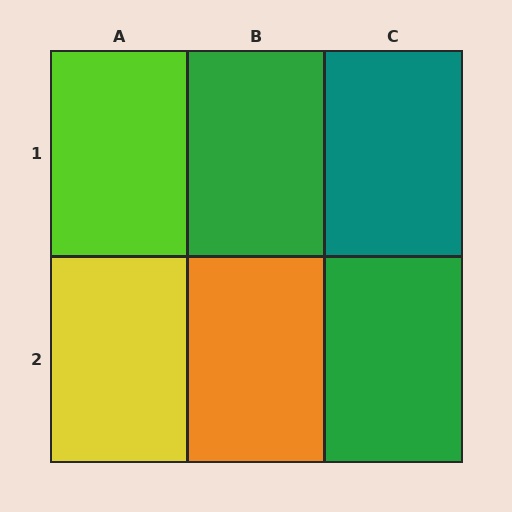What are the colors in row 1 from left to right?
Lime, green, teal.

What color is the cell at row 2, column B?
Orange.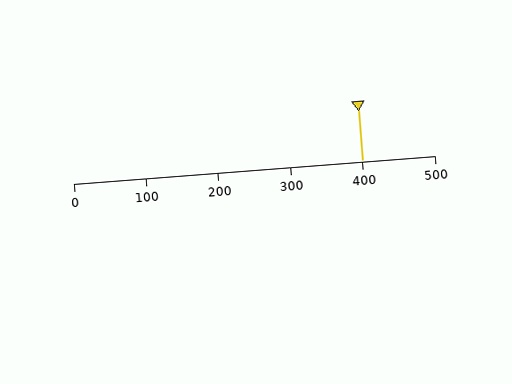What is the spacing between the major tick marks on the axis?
The major ticks are spaced 100 apart.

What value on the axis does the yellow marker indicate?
The marker indicates approximately 400.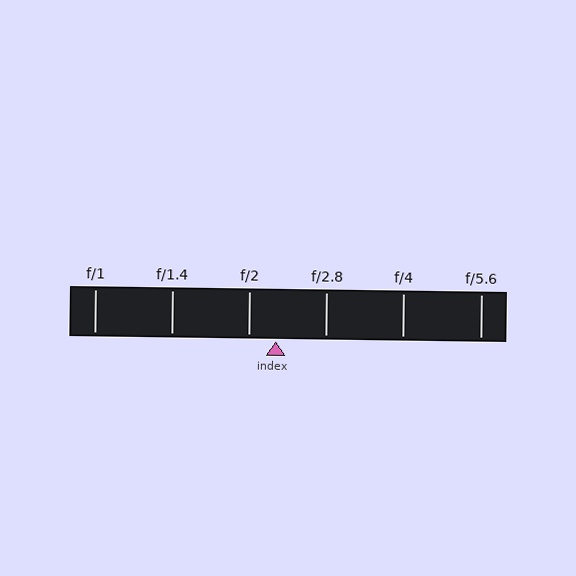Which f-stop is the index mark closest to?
The index mark is closest to f/2.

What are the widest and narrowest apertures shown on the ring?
The widest aperture shown is f/1 and the narrowest is f/5.6.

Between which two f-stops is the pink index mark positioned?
The index mark is between f/2 and f/2.8.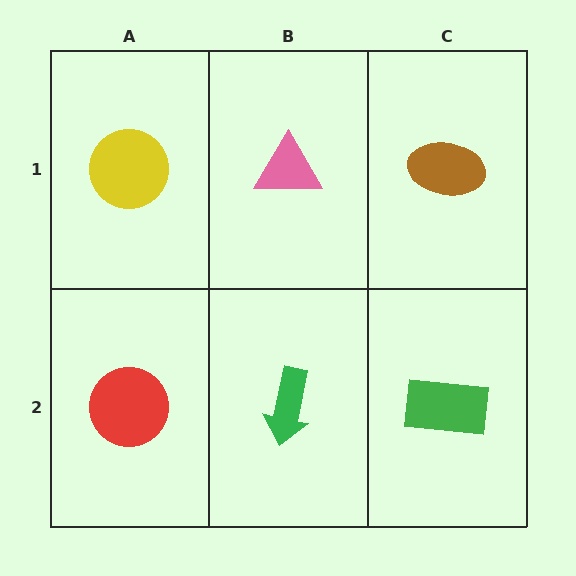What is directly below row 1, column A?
A red circle.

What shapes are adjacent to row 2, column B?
A pink triangle (row 1, column B), a red circle (row 2, column A), a green rectangle (row 2, column C).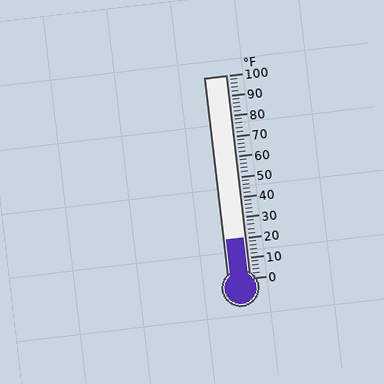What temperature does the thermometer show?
The thermometer shows approximately 20°F.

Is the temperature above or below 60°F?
The temperature is below 60°F.